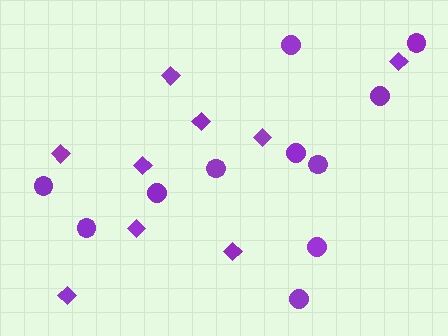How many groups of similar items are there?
There are 2 groups: one group of diamonds (9) and one group of circles (11).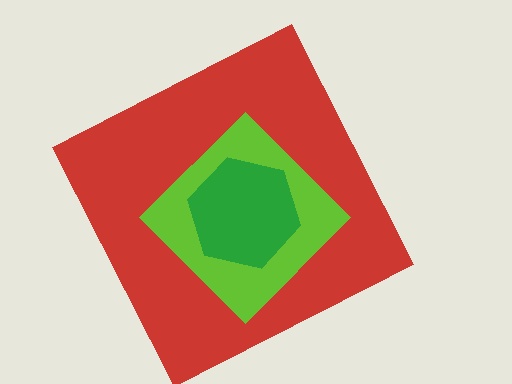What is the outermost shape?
The red square.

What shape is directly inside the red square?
The lime diamond.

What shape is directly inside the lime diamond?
The green hexagon.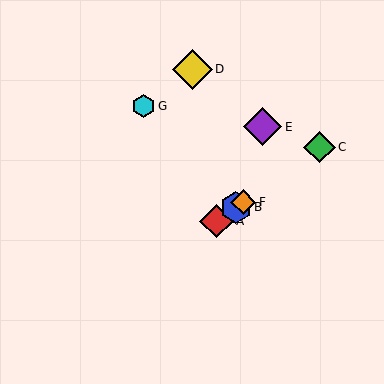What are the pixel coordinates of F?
Object F is at (243, 202).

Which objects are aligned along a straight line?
Objects A, B, C, F are aligned along a straight line.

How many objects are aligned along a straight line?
4 objects (A, B, C, F) are aligned along a straight line.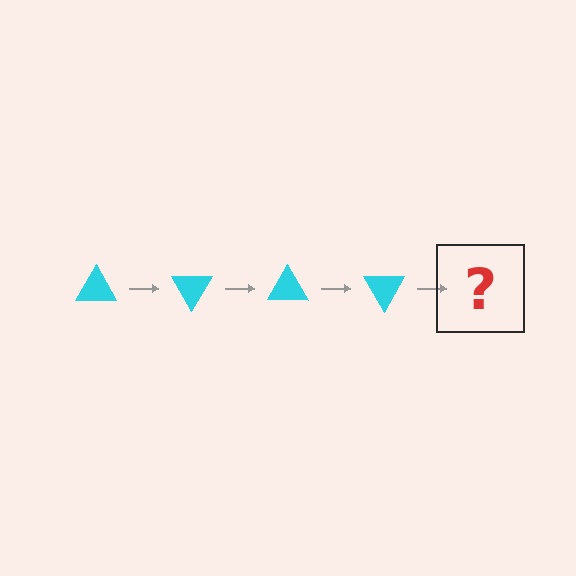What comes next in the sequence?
The next element should be a cyan triangle rotated 240 degrees.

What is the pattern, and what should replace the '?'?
The pattern is that the triangle rotates 60 degrees each step. The '?' should be a cyan triangle rotated 240 degrees.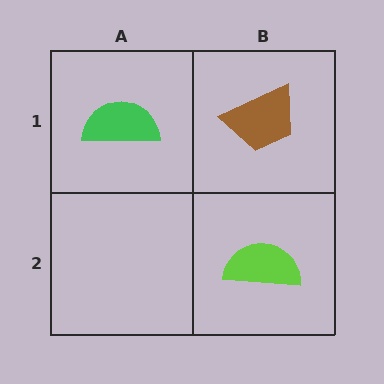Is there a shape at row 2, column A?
No, that cell is empty.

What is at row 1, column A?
A green semicircle.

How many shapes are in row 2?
1 shape.